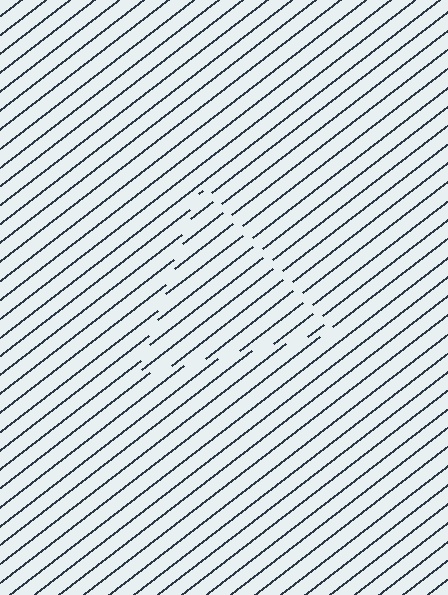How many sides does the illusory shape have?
3 sides — the line-ends trace a triangle.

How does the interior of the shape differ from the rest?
The interior of the shape contains the same grating, shifted by half a period — the contour is defined by the phase discontinuity where line-ends from the inner and outer gratings abut.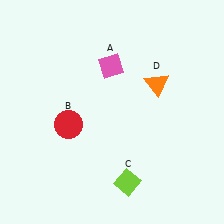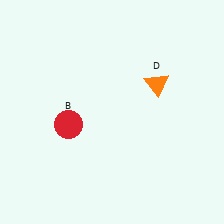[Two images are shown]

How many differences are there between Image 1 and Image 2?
There are 2 differences between the two images.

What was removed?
The pink diamond (A), the lime diamond (C) were removed in Image 2.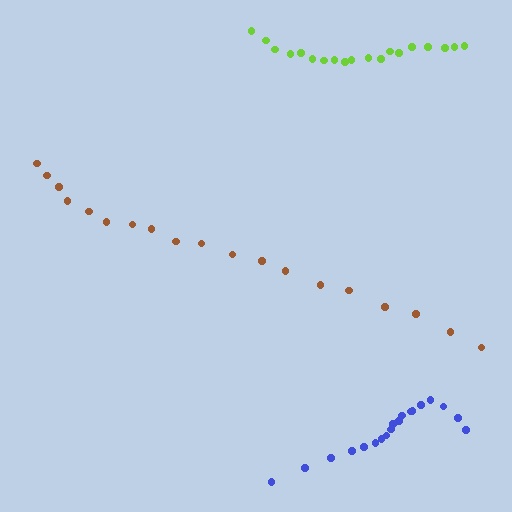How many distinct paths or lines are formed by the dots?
There are 3 distinct paths.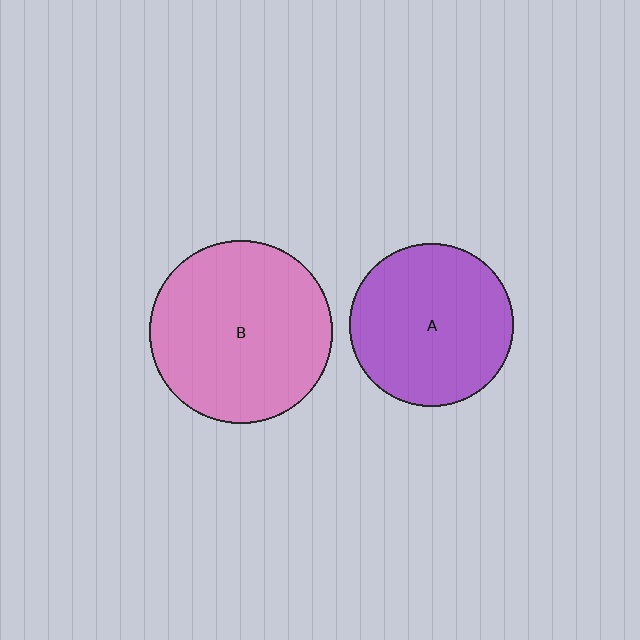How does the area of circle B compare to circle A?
Approximately 1.2 times.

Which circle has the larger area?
Circle B (pink).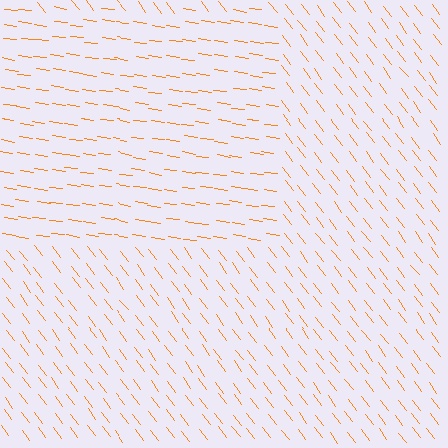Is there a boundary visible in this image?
Yes, there is a texture boundary formed by a change in line orientation.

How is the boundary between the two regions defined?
The boundary is defined purely by a change in line orientation (approximately 45 degrees difference). All lines are the same color and thickness.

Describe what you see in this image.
The image is filled with small orange line segments. A rectangle region in the image has lines oriented differently from the surrounding lines, creating a visible texture boundary.